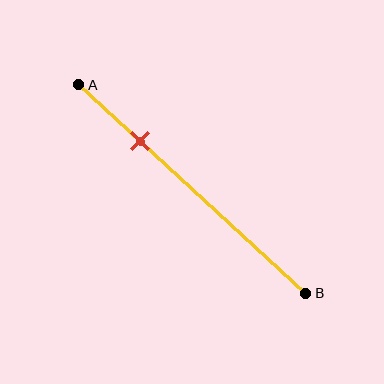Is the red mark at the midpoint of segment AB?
No, the mark is at about 25% from A, not at the 50% midpoint.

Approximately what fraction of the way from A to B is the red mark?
The red mark is approximately 25% of the way from A to B.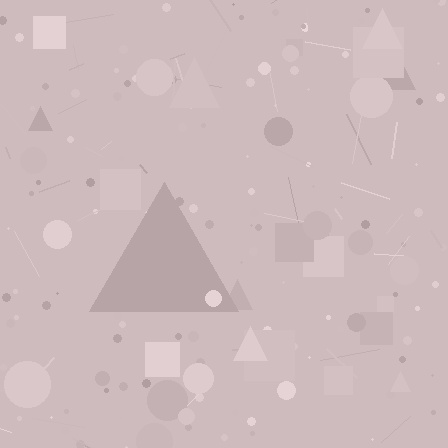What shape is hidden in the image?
A triangle is hidden in the image.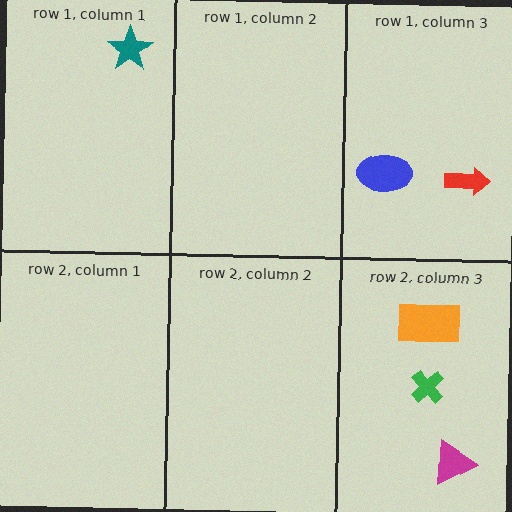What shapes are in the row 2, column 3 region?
The orange rectangle, the magenta triangle, the green cross.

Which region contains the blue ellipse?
The row 1, column 3 region.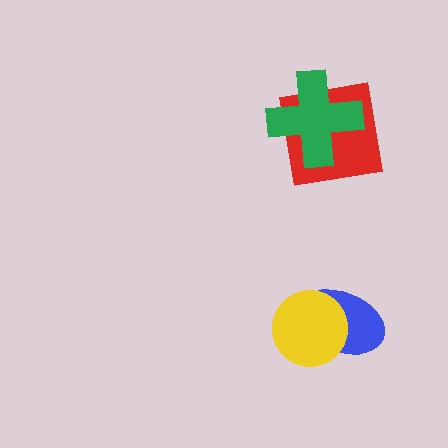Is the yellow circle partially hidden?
No, no other shape covers it.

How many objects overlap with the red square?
1 object overlaps with the red square.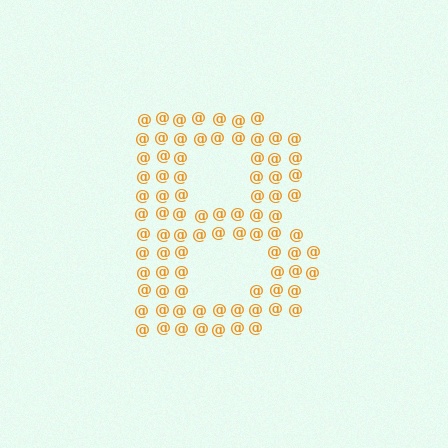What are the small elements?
The small elements are at signs.